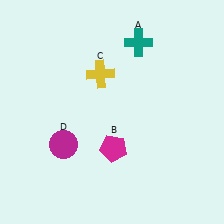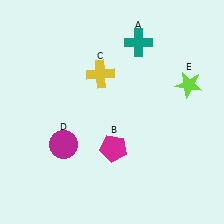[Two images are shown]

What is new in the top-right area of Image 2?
A lime star (E) was added in the top-right area of Image 2.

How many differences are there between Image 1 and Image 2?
There is 1 difference between the two images.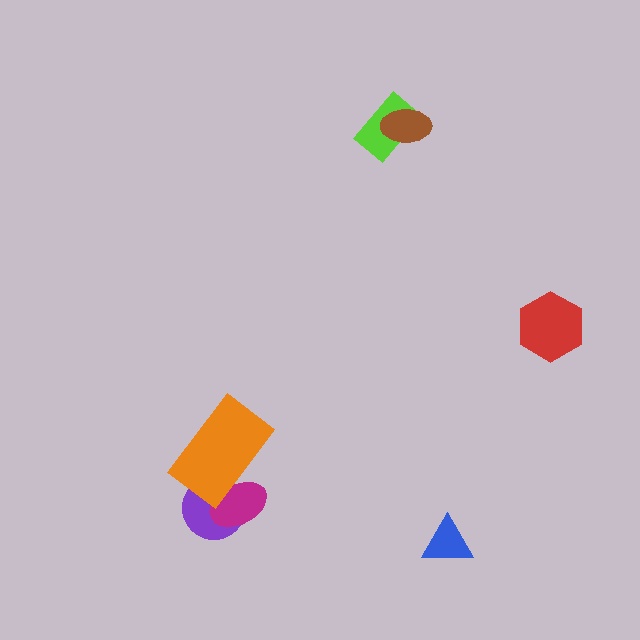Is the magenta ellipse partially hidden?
Yes, it is partially covered by another shape.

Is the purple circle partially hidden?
Yes, it is partially covered by another shape.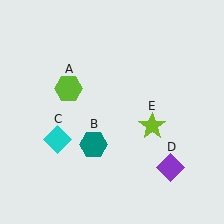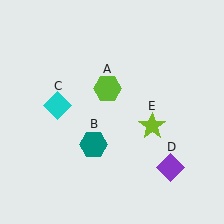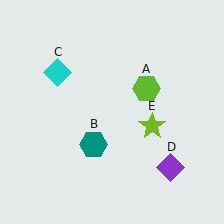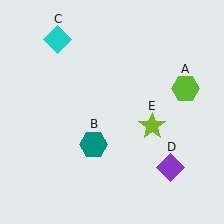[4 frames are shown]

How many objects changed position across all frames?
2 objects changed position: lime hexagon (object A), cyan diamond (object C).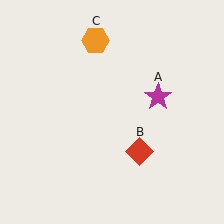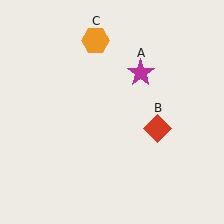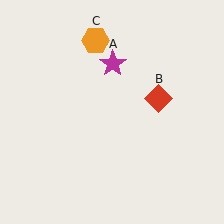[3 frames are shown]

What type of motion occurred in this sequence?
The magenta star (object A), red diamond (object B) rotated counterclockwise around the center of the scene.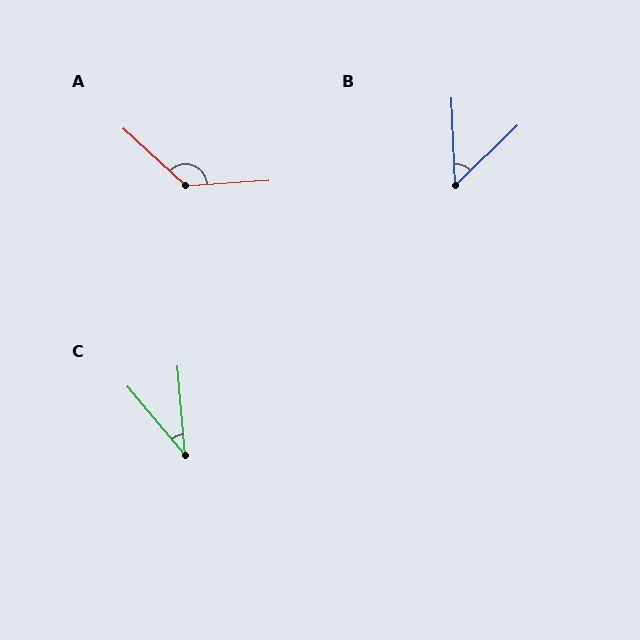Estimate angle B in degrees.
Approximately 48 degrees.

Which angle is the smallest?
C, at approximately 36 degrees.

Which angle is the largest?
A, at approximately 133 degrees.